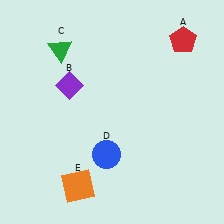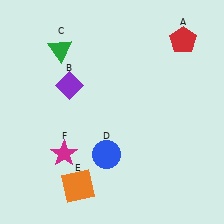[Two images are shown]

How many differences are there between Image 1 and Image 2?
There is 1 difference between the two images.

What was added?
A magenta star (F) was added in Image 2.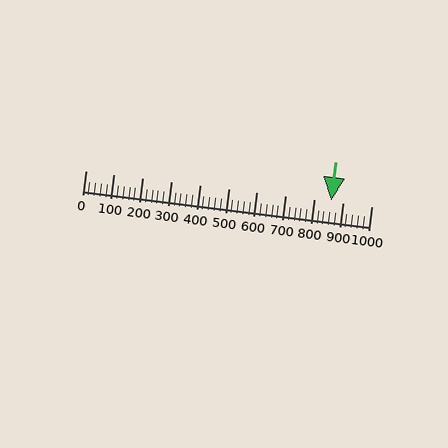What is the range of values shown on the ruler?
The ruler shows values from 0 to 1000.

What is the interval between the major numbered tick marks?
The major tick marks are spaced 100 units apart.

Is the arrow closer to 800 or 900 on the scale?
The arrow is closer to 900.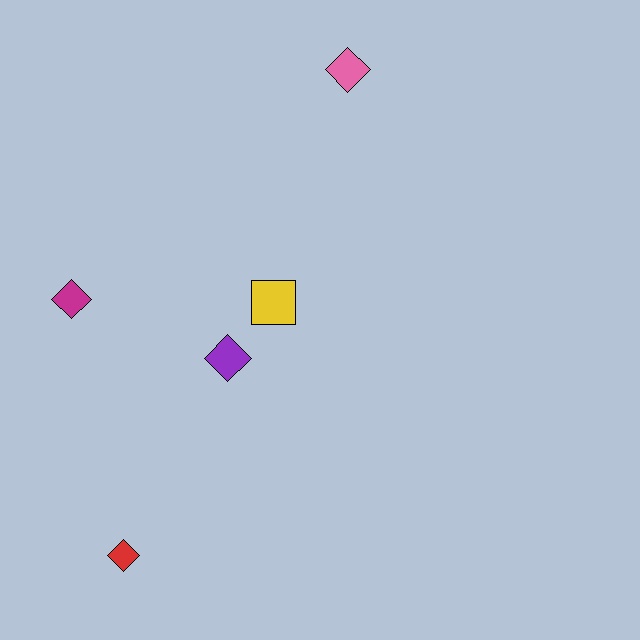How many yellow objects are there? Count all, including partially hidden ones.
There is 1 yellow object.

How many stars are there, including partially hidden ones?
There are no stars.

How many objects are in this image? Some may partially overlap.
There are 5 objects.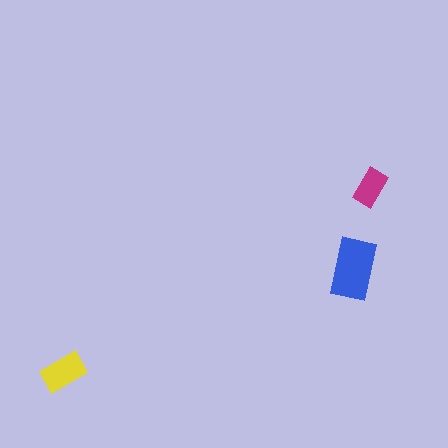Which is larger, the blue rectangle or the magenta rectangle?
The blue one.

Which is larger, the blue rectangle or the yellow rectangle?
The blue one.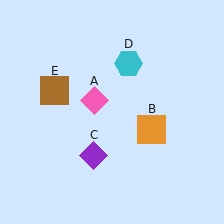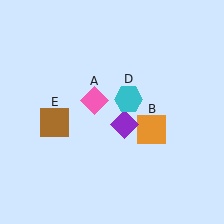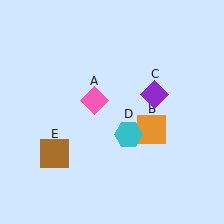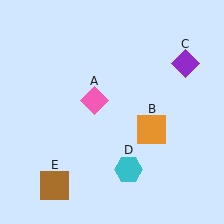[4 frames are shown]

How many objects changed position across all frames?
3 objects changed position: purple diamond (object C), cyan hexagon (object D), brown square (object E).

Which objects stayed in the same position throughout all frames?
Pink diamond (object A) and orange square (object B) remained stationary.